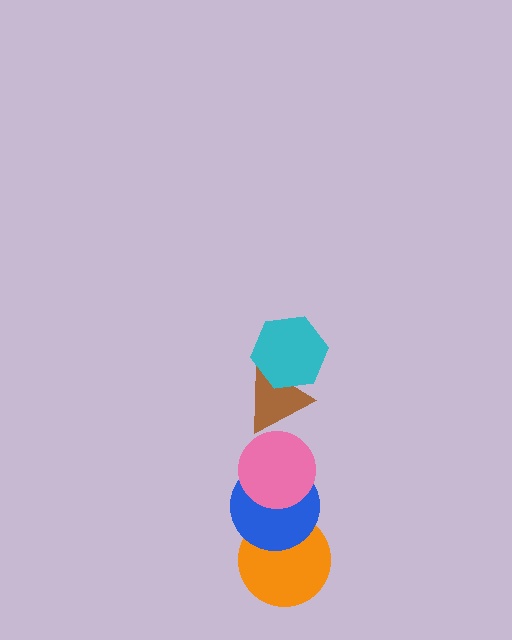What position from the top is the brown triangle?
The brown triangle is 2nd from the top.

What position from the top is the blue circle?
The blue circle is 4th from the top.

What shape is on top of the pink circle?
The brown triangle is on top of the pink circle.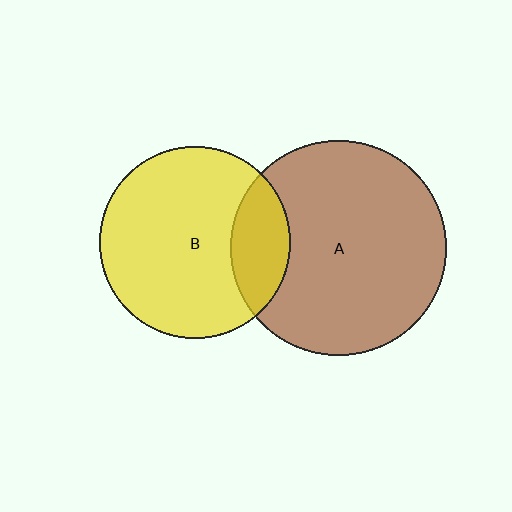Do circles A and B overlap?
Yes.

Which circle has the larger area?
Circle A (brown).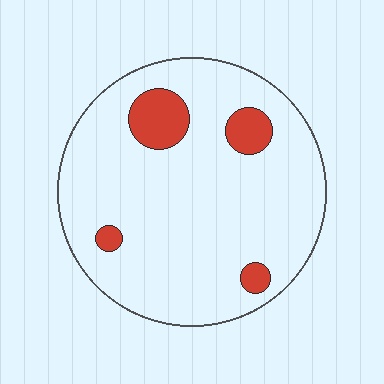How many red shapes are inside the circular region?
4.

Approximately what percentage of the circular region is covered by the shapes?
Approximately 10%.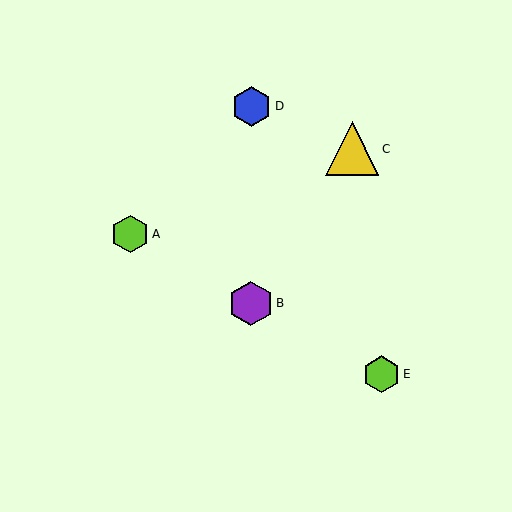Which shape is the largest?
The yellow triangle (labeled C) is the largest.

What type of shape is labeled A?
Shape A is a lime hexagon.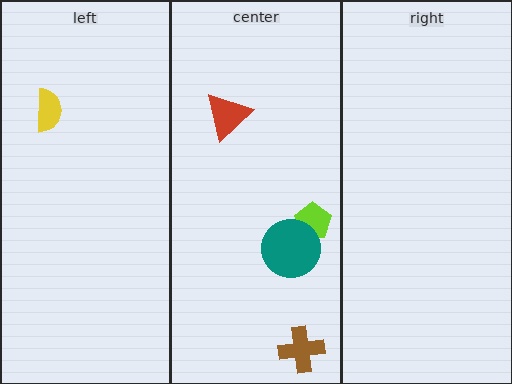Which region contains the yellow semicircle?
The left region.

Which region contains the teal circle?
The center region.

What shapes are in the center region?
The lime pentagon, the brown cross, the teal circle, the red triangle.